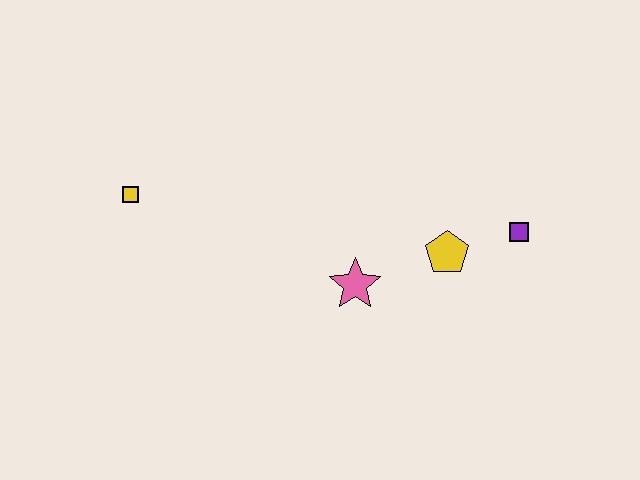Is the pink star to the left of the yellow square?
No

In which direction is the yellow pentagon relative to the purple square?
The yellow pentagon is to the left of the purple square.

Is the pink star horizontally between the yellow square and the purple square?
Yes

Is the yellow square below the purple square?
No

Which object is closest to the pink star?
The yellow pentagon is closest to the pink star.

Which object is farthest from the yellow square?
The purple square is farthest from the yellow square.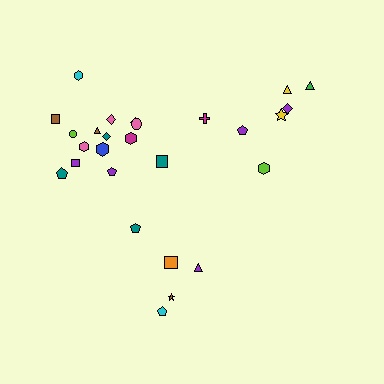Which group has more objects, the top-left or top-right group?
The top-left group.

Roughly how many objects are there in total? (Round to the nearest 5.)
Roughly 25 objects in total.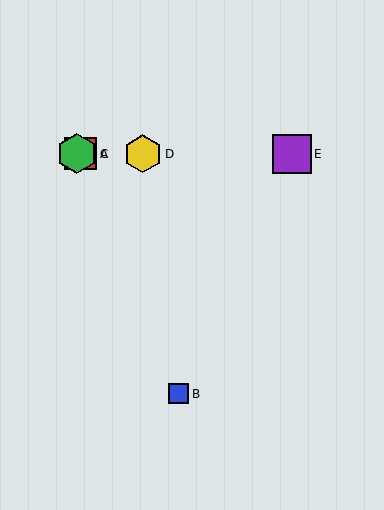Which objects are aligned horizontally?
Objects A, C, D, E are aligned horizontally.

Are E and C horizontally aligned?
Yes, both are at y≈154.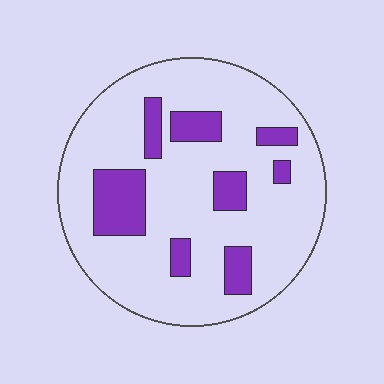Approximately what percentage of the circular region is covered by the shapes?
Approximately 20%.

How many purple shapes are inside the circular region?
8.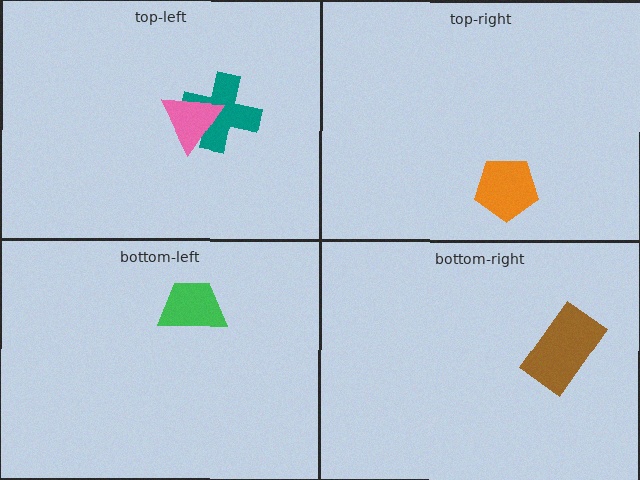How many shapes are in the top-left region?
2.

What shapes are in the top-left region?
The teal cross, the pink triangle.